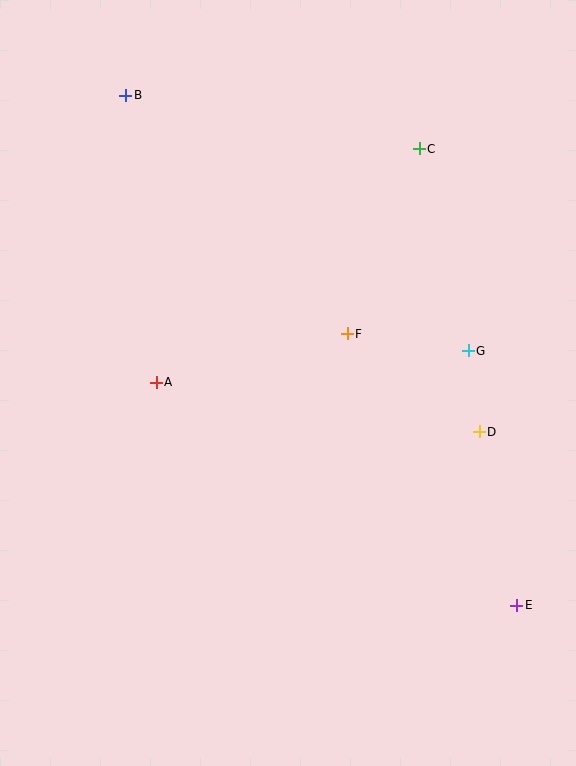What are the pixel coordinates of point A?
Point A is at (156, 382).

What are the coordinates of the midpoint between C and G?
The midpoint between C and G is at (444, 250).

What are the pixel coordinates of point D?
Point D is at (479, 432).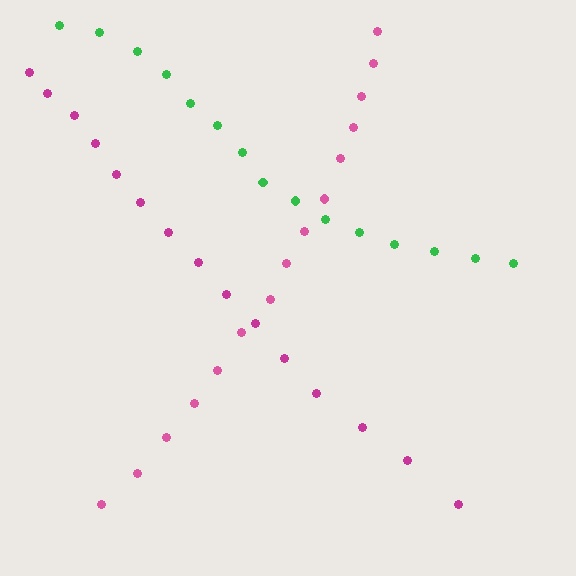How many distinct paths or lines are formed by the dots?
There are 3 distinct paths.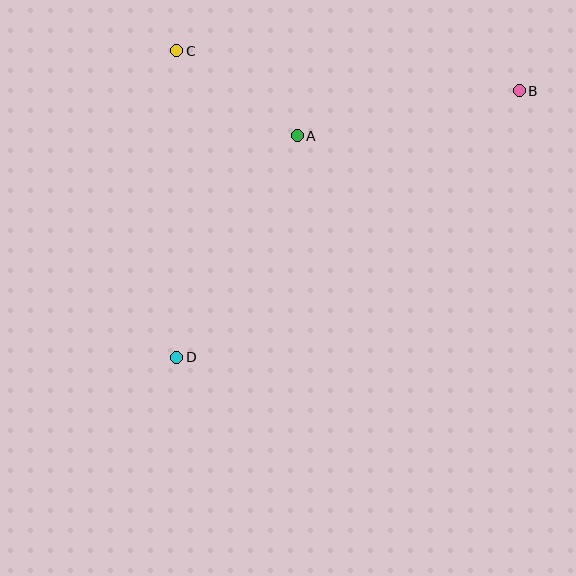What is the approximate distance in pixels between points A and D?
The distance between A and D is approximately 252 pixels.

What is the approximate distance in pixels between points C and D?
The distance between C and D is approximately 307 pixels.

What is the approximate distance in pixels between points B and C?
The distance between B and C is approximately 345 pixels.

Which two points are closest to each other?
Points A and C are closest to each other.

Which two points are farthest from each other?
Points B and D are farthest from each other.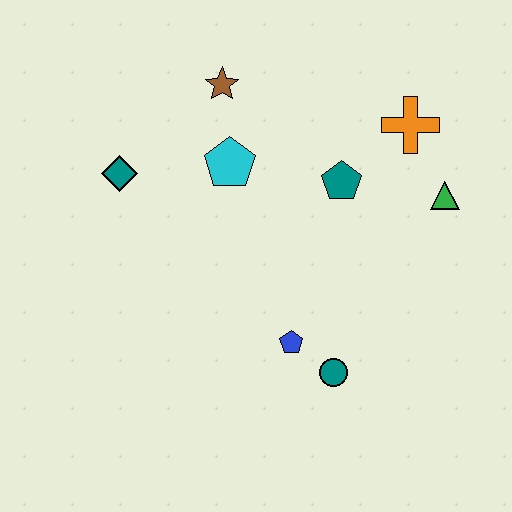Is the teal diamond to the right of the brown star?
No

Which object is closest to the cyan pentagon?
The brown star is closest to the cyan pentagon.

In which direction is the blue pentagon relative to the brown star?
The blue pentagon is below the brown star.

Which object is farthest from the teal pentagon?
The teal diamond is farthest from the teal pentagon.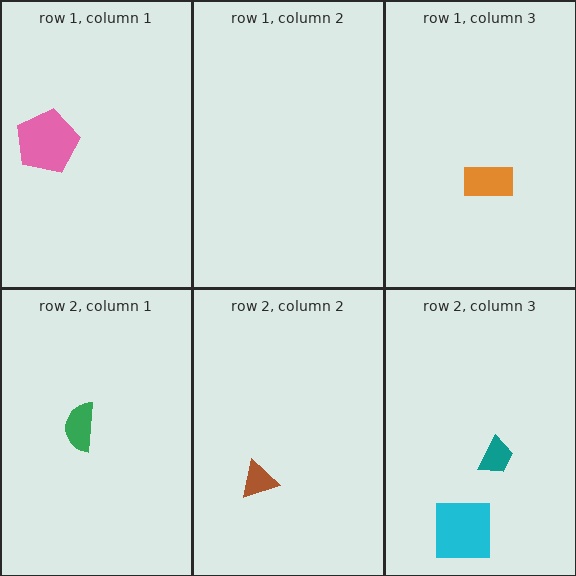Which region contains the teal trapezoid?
The row 2, column 3 region.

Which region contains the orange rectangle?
The row 1, column 3 region.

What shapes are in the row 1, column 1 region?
The pink pentagon.